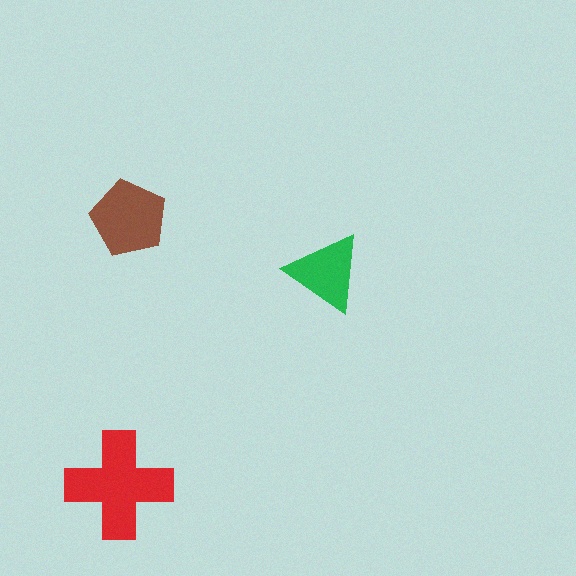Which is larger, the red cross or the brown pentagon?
The red cross.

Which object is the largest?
The red cross.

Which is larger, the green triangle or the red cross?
The red cross.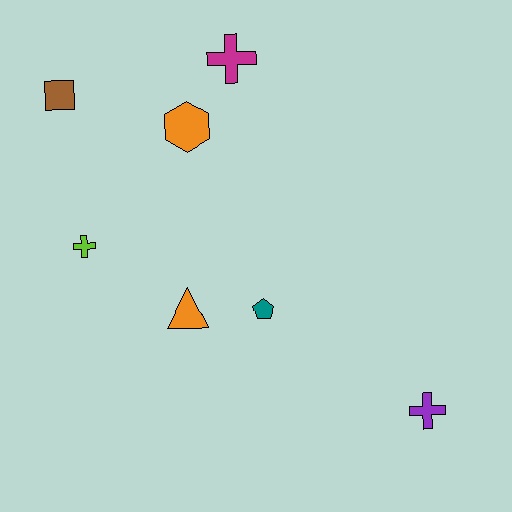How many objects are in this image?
There are 7 objects.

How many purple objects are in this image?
There is 1 purple object.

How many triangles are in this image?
There is 1 triangle.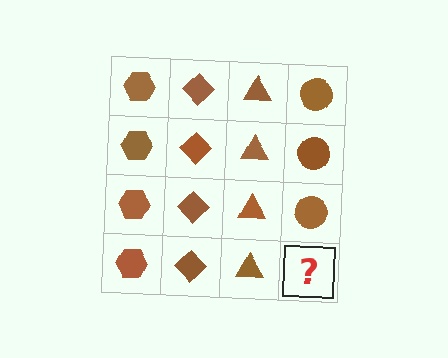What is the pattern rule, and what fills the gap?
The rule is that each column has a consistent shape. The gap should be filled with a brown circle.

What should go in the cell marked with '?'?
The missing cell should contain a brown circle.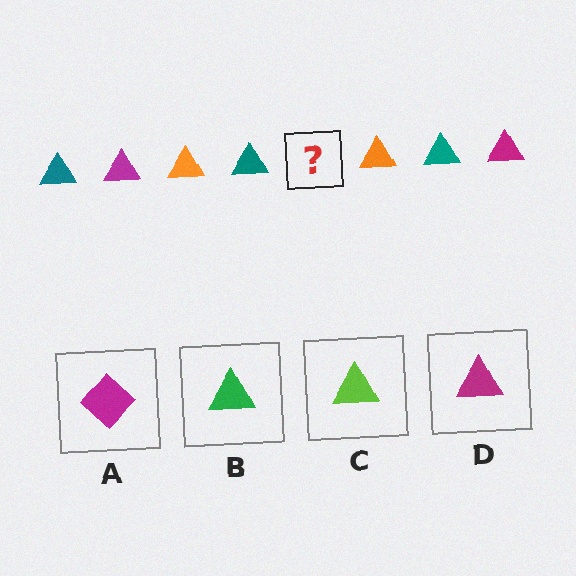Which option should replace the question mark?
Option D.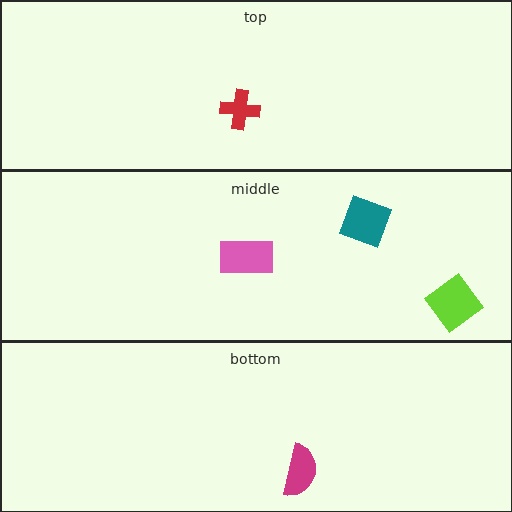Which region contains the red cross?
The top region.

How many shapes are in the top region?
1.